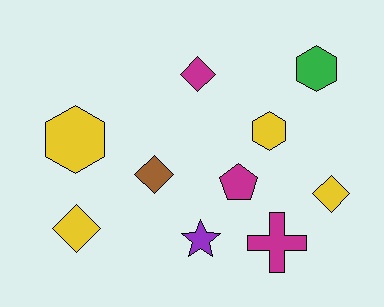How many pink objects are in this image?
There are no pink objects.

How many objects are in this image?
There are 10 objects.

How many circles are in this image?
There are no circles.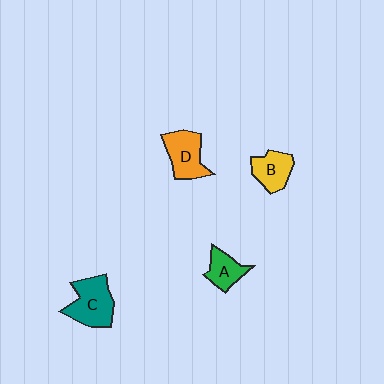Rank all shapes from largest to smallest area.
From largest to smallest: C (teal), D (orange), B (yellow), A (green).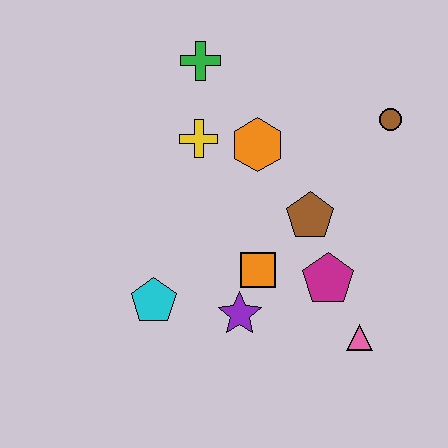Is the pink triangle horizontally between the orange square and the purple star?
No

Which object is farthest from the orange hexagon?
The pink triangle is farthest from the orange hexagon.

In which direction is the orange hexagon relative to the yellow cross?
The orange hexagon is to the right of the yellow cross.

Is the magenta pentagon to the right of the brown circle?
No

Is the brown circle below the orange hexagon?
No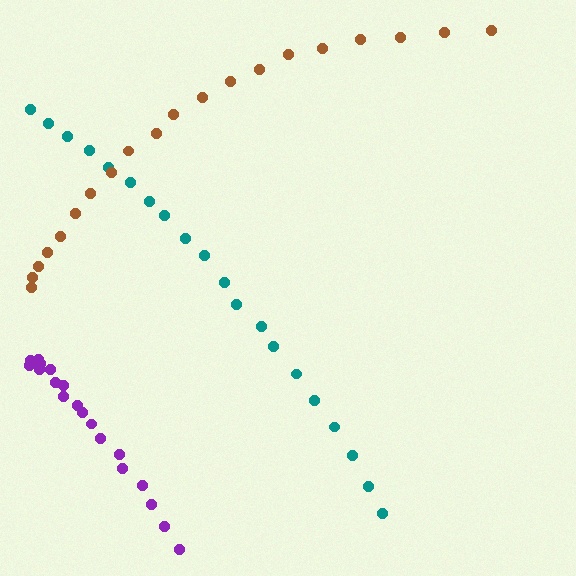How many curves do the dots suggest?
There are 3 distinct paths.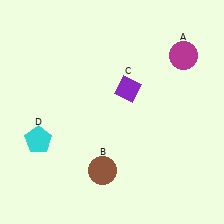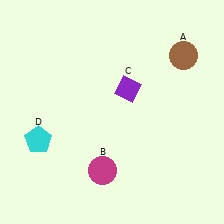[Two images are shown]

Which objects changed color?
A changed from magenta to brown. B changed from brown to magenta.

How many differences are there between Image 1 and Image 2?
There are 2 differences between the two images.